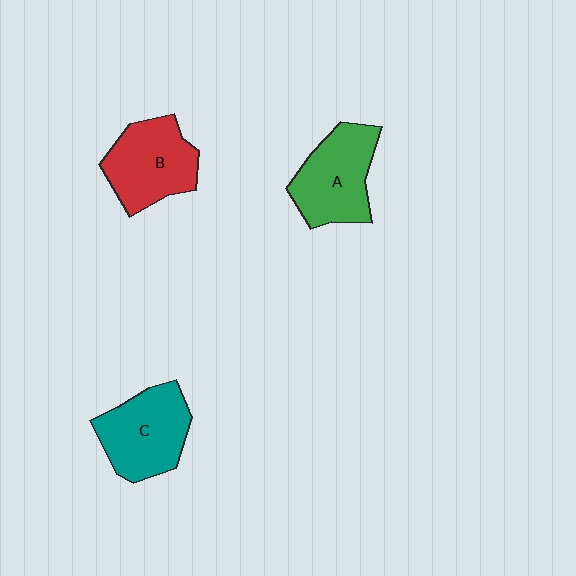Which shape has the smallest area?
Shape B (red).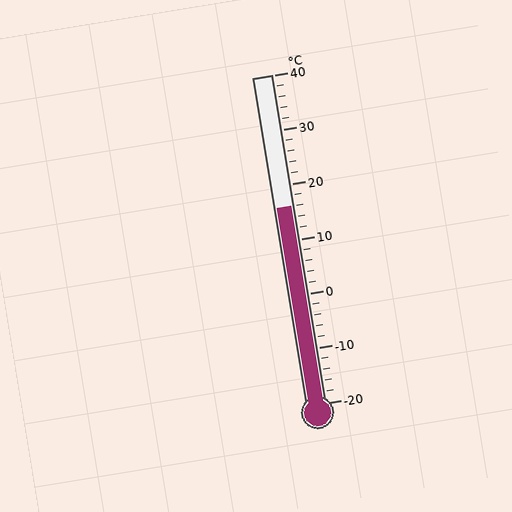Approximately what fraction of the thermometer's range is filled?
The thermometer is filled to approximately 60% of its range.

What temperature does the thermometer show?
The thermometer shows approximately 16°C.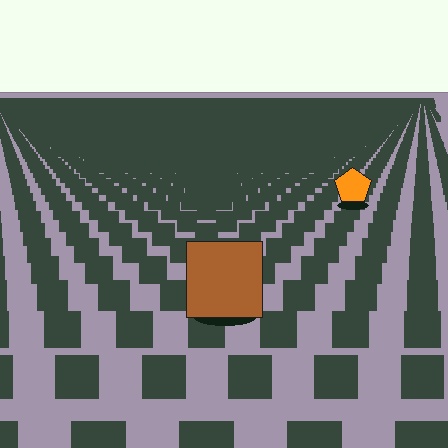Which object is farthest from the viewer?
The orange pentagon is farthest from the viewer. It appears smaller and the ground texture around it is denser.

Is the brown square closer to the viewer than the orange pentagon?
Yes. The brown square is closer — you can tell from the texture gradient: the ground texture is coarser near it.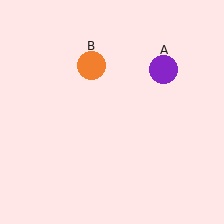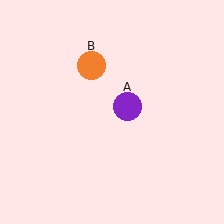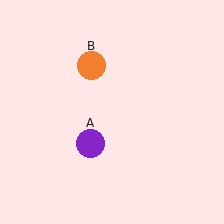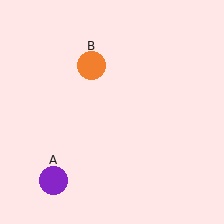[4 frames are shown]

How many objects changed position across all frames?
1 object changed position: purple circle (object A).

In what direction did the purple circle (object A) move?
The purple circle (object A) moved down and to the left.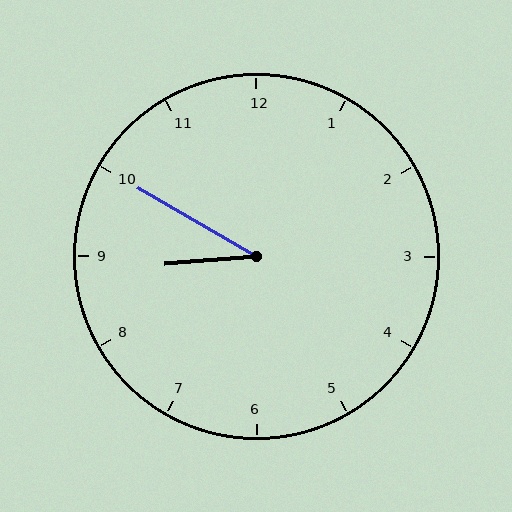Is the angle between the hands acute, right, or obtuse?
It is acute.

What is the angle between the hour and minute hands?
Approximately 35 degrees.